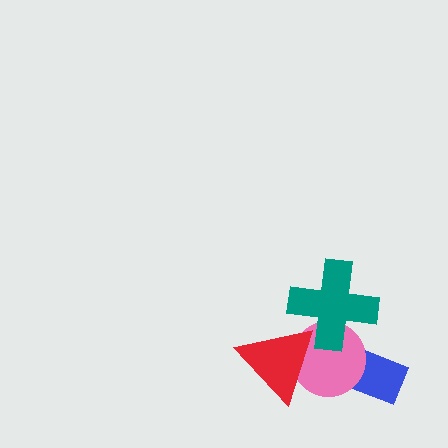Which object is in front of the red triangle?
The teal cross is in front of the red triangle.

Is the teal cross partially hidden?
No, no other shape covers it.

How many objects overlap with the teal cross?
2 objects overlap with the teal cross.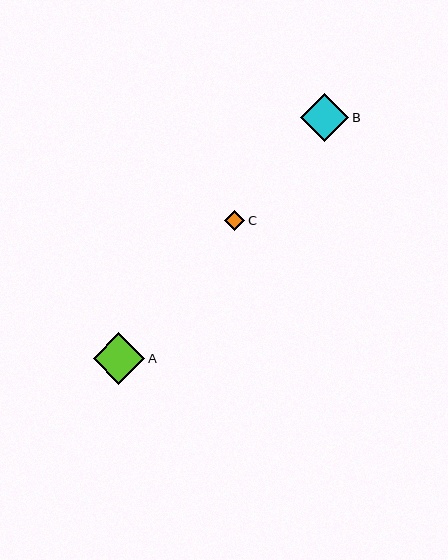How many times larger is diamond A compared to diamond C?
Diamond A is approximately 2.5 times the size of diamond C.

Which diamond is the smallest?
Diamond C is the smallest with a size of approximately 20 pixels.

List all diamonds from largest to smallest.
From largest to smallest: A, B, C.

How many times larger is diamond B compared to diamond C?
Diamond B is approximately 2.4 times the size of diamond C.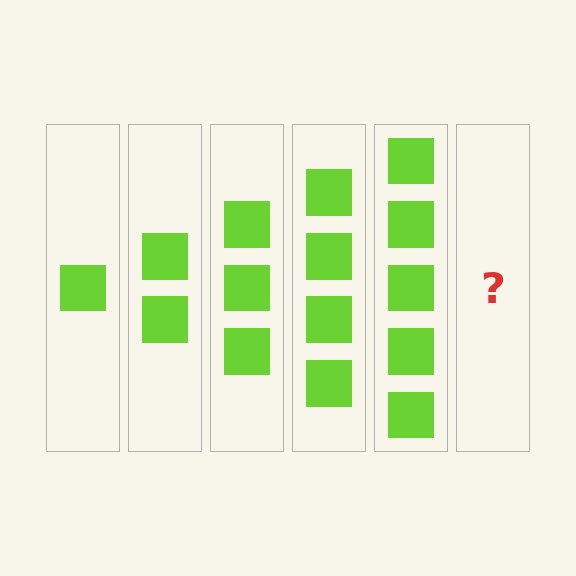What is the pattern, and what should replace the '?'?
The pattern is that each step adds one more square. The '?' should be 6 squares.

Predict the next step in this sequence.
The next step is 6 squares.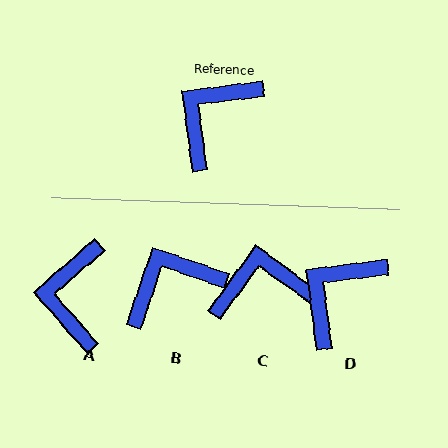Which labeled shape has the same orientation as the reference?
D.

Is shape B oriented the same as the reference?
No, it is off by about 26 degrees.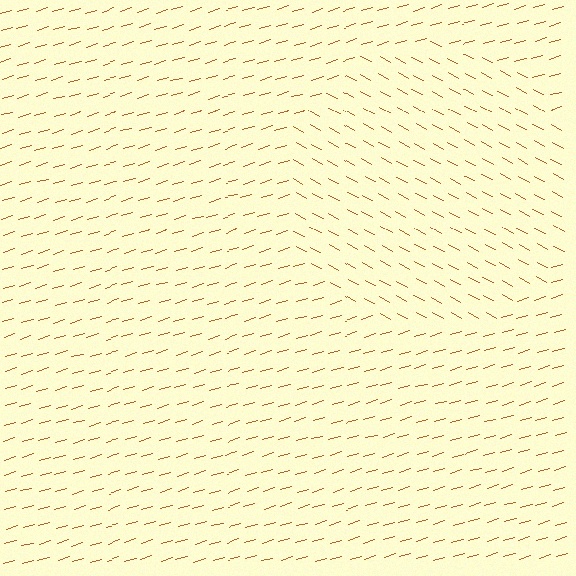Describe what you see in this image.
The image is filled with small brown line segments. A circle region in the image has lines oriented differently from the surrounding lines, creating a visible texture boundary.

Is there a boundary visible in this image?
Yes, there is a texture boundary formed by a change in line orientation.